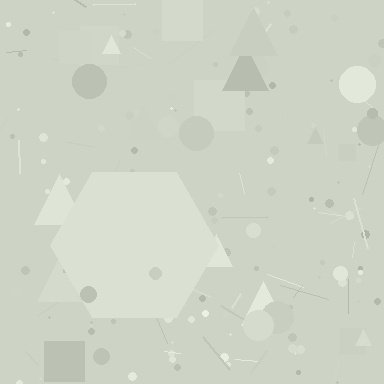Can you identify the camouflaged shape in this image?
The camouflaged shape is a hexagon.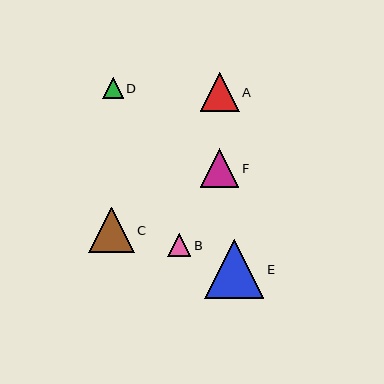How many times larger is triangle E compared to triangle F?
Triangle E is approximately 1.5 times the size of triangle F.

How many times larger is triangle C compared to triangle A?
Triangle C is approximately 1.2 times the size of triangle A.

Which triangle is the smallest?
Triangle D is the smallest with a size of approximately 21 pixels.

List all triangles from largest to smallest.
From largest to smallest: E, C, A, F, B, D.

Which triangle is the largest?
Triangle E is the largest with a size of approximately 59 pixels.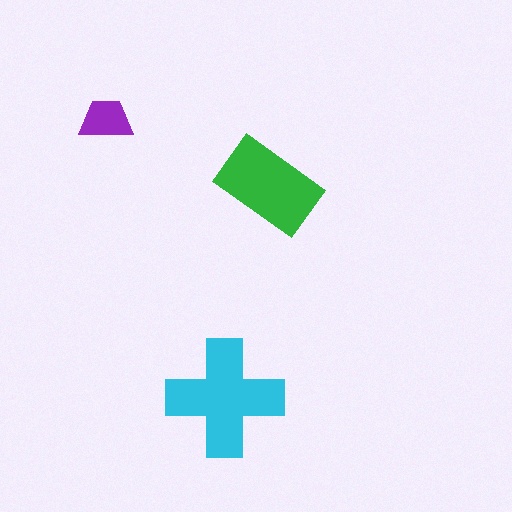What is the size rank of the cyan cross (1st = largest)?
1st.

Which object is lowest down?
The cyan cross is bottommost.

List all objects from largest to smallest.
The cyan cross, the green rectangle, the purple trapezoid.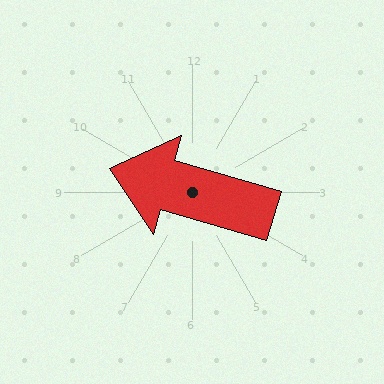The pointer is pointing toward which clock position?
Roughly 10 o'clock.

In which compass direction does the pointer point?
West.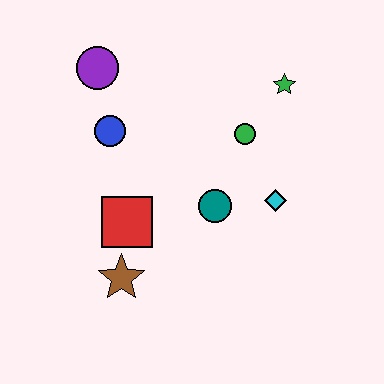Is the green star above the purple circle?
No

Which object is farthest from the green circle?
The brown star is farthest from the green circle.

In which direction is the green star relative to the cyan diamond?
The green star is above the cyan diamond.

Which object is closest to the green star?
The green circle is closest to the green star.